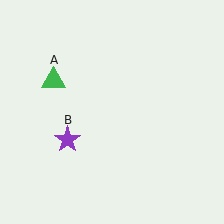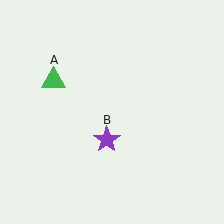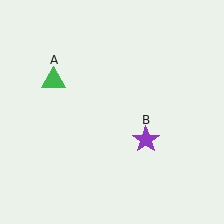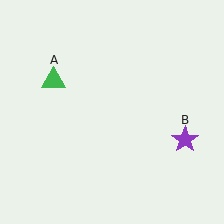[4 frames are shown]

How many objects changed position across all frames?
1 object changed position: purple star (object B).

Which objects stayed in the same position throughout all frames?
Green triangle (object A) remained stationary.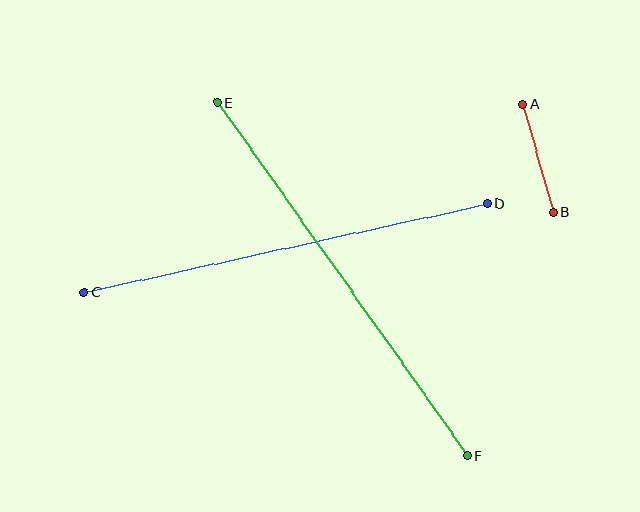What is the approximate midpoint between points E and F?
The midpoint is at approximately (342, 279) pixels.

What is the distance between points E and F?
The distance is approximately 433 pixels.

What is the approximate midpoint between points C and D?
The midpoint is at approximately (285, 248) pixels.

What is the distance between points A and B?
The distance is approximately 113 pixels.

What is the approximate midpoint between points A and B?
The midpoint is at approximately (538, 158) pixels.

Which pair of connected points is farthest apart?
Points E and F are farthest apart.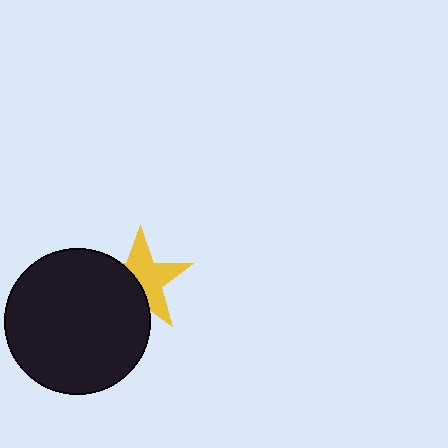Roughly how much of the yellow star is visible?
About half of it is visible (roughly 58%).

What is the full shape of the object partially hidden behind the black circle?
The partially hidden object is a yellow star.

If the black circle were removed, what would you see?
You would see the complete yellow star.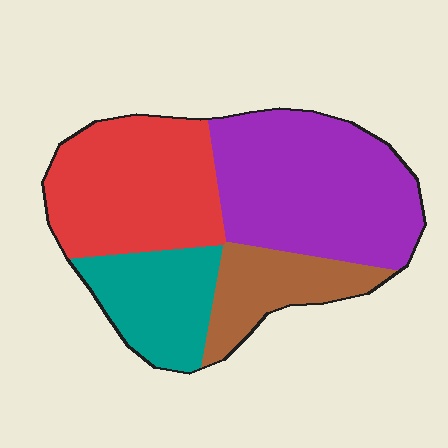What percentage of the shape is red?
Red takes up about one third (1/3) of the shape.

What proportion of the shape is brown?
Brown takes up about one sixth (1/6) of the shape.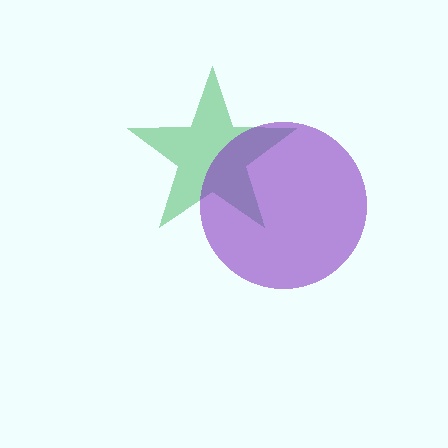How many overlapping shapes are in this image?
There are 2 overlapping shapes in the image.